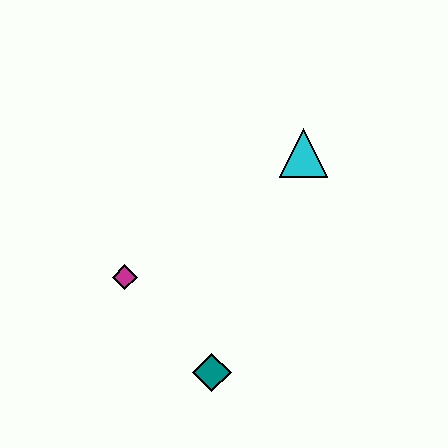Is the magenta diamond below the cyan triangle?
Yes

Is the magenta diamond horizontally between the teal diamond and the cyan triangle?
No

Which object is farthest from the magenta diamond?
The cyan triangle is farthest from the magenta diamond.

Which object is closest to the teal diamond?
The magenta diamond is closest to the teal diamond.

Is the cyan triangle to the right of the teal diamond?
Yes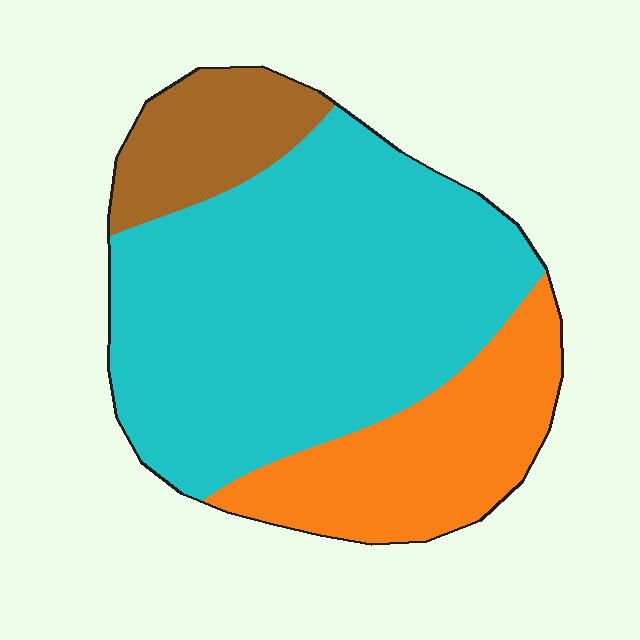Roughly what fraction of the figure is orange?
Orange covers around 25% of the figure.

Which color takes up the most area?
Cyan, at roughly 65%.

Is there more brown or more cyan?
Cyan.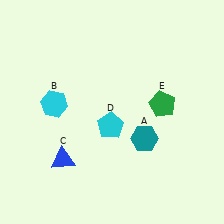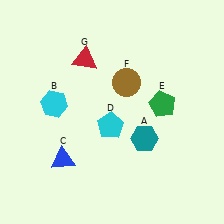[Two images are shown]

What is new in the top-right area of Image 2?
A brown circle (F) was added in the top-right area of Image 2.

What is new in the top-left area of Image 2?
A red triangle (G) was added in the top-left area of Image 2.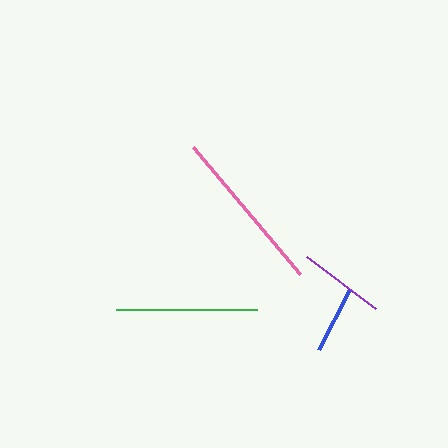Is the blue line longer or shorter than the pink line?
The pink line is longer than the blue line.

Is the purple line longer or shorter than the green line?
The green line is longer than the purple line.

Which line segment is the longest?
The pink line is the longest at approximately 166 pixels.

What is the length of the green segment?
The green segment is approximately 141 pixels long.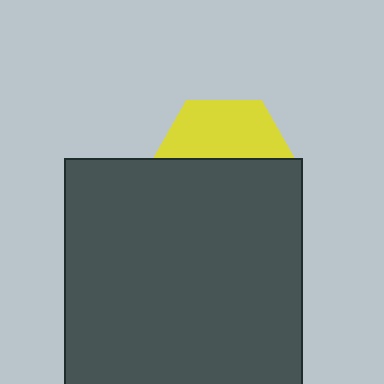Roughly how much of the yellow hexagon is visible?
A small part of it is visible (roughly 42%).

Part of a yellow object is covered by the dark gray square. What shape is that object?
It is a hexagon.